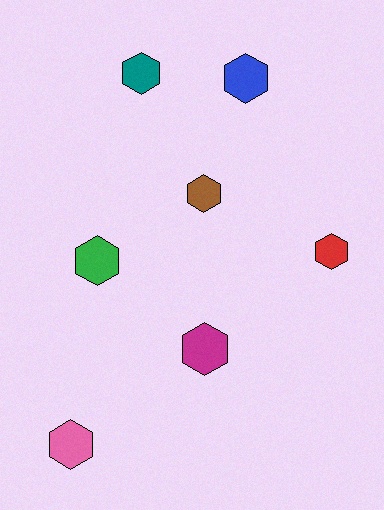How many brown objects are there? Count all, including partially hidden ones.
There is 1 brown object.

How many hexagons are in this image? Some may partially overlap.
There are 7 hexagons.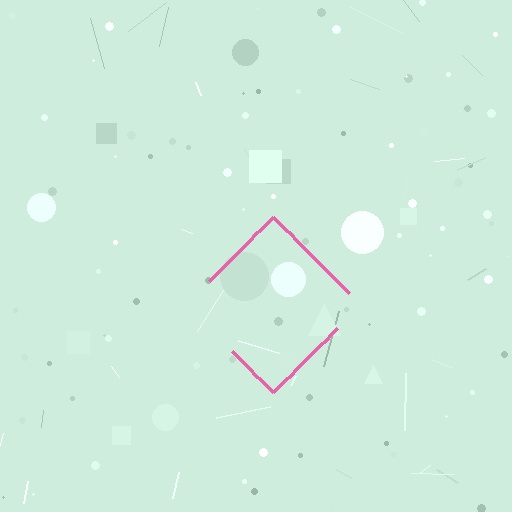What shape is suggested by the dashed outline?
The dashed outline suggests a diamond.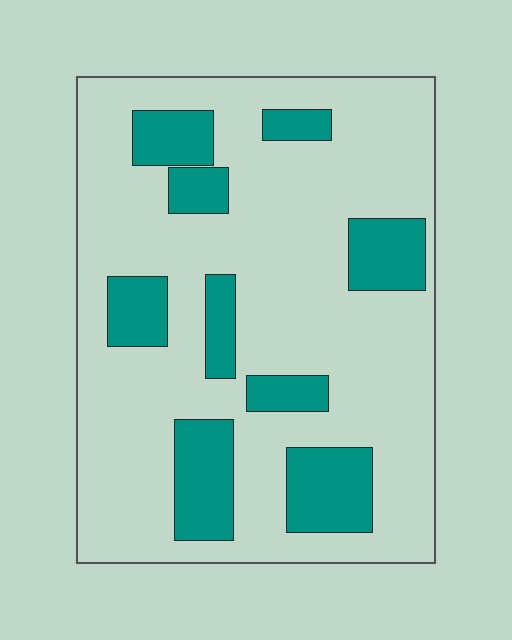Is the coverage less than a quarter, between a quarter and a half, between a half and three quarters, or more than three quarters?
Less than a quarter.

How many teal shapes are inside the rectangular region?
9.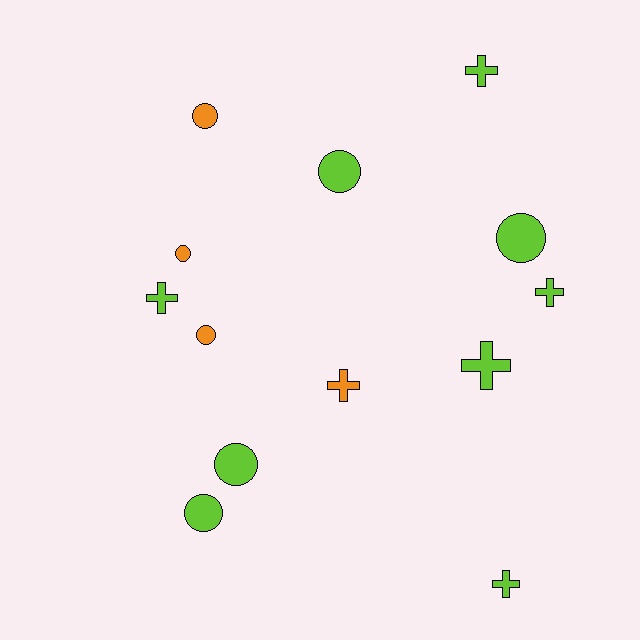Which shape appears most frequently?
Circle, with 7 objects.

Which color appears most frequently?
Lime, with 9 objects.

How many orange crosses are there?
There is 1 orange cross.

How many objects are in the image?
There are 13 objects.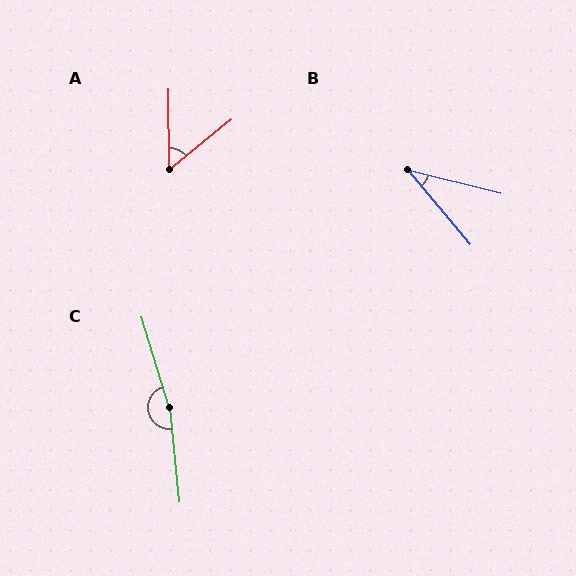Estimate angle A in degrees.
Approximately 51 degrees.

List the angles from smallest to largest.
B (36°), A (51°), C (169°).